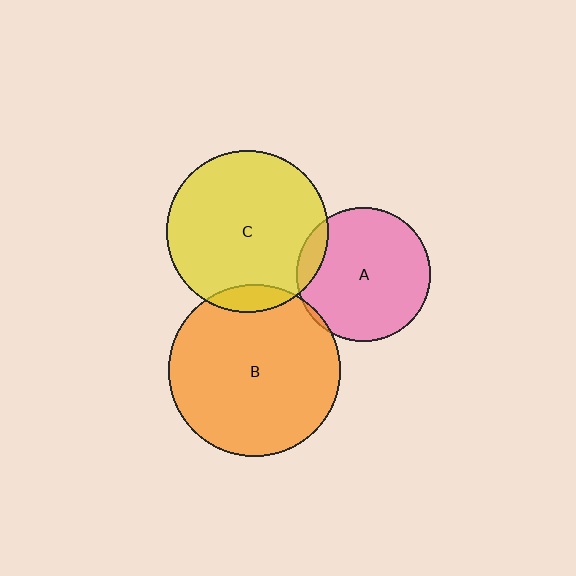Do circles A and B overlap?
Yes.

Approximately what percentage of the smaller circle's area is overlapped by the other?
Approximately 5%.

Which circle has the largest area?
Circle B (orange).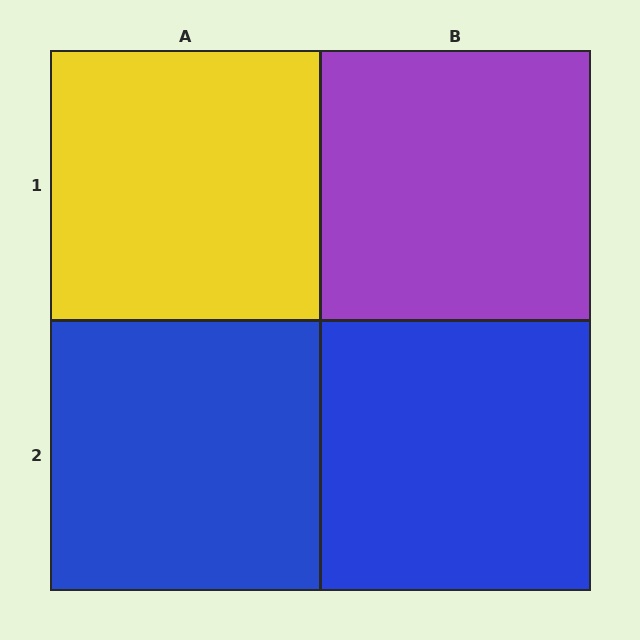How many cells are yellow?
1 cell is yellow.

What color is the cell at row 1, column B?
Purple.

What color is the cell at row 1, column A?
Yellow.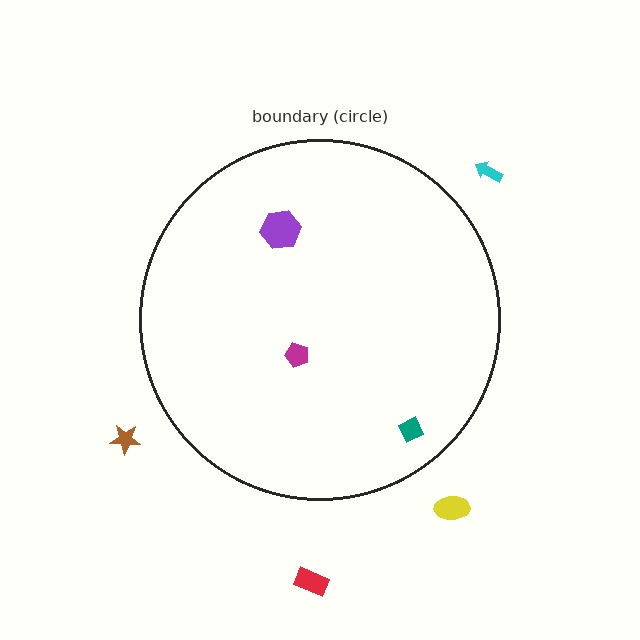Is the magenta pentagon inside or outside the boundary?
Inside.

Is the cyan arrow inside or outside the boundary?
Outside.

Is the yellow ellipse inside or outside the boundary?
Outside.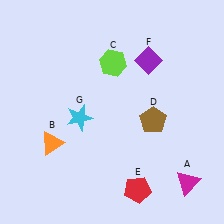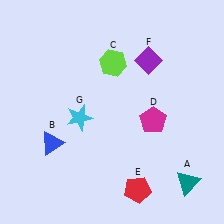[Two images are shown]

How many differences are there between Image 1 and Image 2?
There are 3 differences between the two images.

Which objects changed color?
A changed from magenta to teal. B changed from orange to blue. D changed from brown to magenta.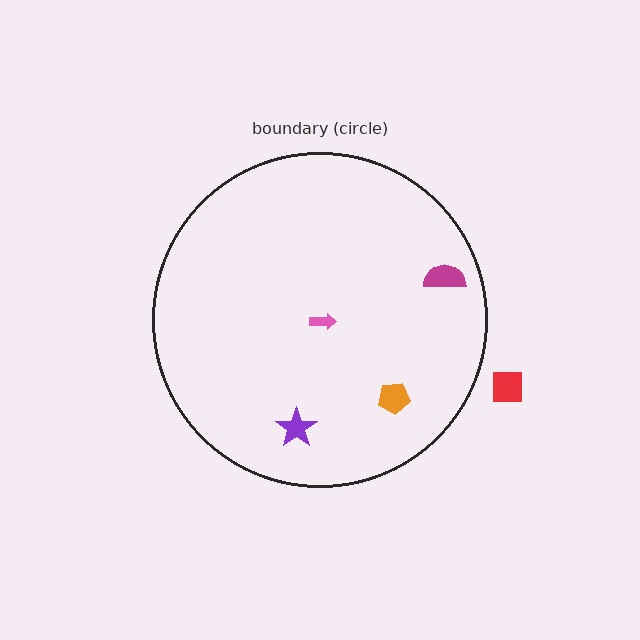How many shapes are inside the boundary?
4 inside, 1 outside.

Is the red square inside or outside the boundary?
Outside.